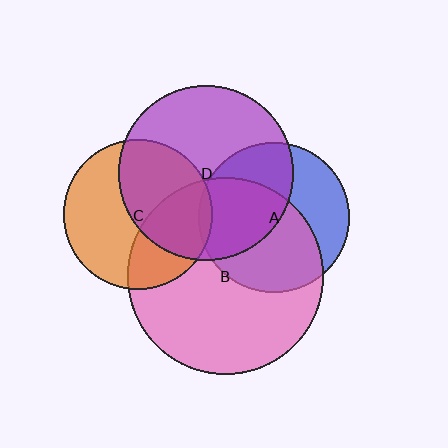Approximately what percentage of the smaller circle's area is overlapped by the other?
Approximately 35%.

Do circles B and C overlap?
Yes.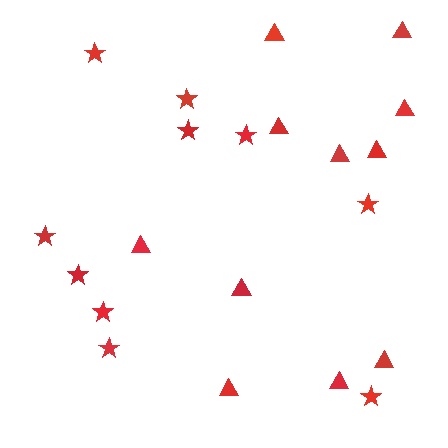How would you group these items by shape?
There are 2 groups: one group of stars (10) and one group of triangles (11).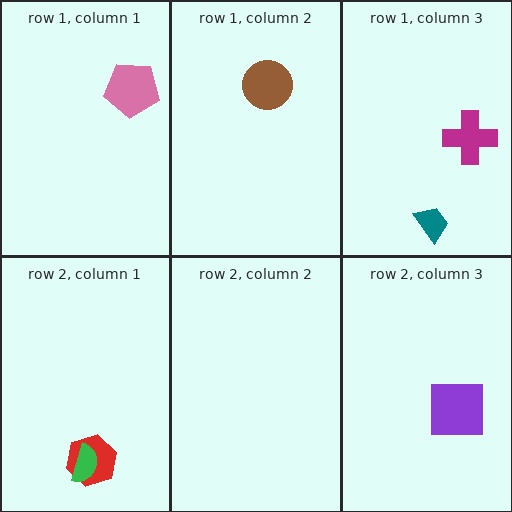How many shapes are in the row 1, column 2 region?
1.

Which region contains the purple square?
The row 2, column 3 region.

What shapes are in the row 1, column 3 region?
The magenta cross, the teal trapezoid.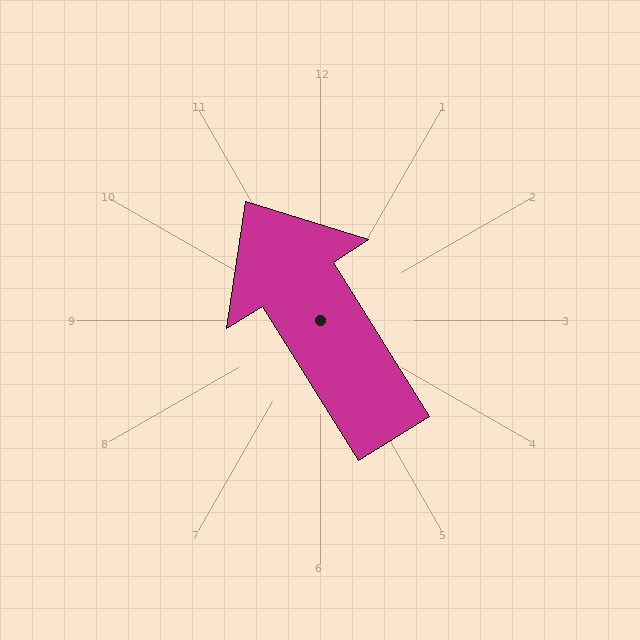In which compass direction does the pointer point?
Northwest.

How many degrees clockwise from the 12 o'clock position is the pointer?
Approximately 328 degrees.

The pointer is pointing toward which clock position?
Roughly 11 o'clock.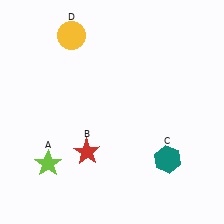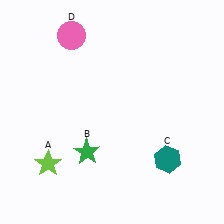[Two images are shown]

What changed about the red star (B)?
In Image 1, B is red. In Image 2, it changed to green.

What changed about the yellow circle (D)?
In Image 1, D is yellow. In Image 2, it changed to pink.